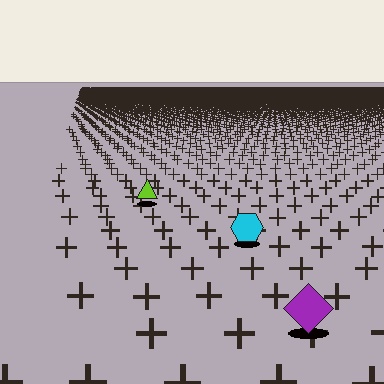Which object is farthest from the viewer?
The lime triangle is farthest from the viewer. It appears smaller and the ground texture around it is denser.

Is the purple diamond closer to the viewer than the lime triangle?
Yes. The purple diamond is closer — you can tell from the texture gradient: the ground texture is coarser near it.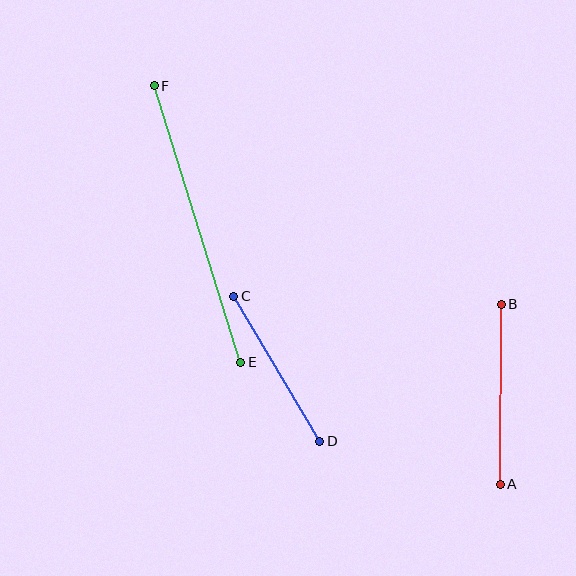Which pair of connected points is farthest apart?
Points E and F are farthest apart.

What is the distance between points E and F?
The distance is approximately 289 pixels.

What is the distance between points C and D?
The distance is approximately 169 pixels.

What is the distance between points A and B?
The distance is approximately 180 pixels.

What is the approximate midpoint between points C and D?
The midpoint is at approximately (277, 369) pixels.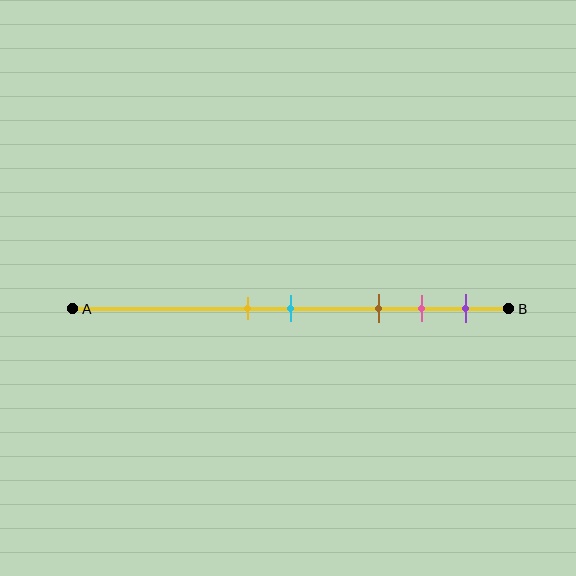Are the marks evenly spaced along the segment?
No, the marks are not evenly spaced.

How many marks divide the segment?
There are 5 marks dividing the segment.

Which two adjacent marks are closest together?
The yellow and cyan marks are the closest adjacent pair.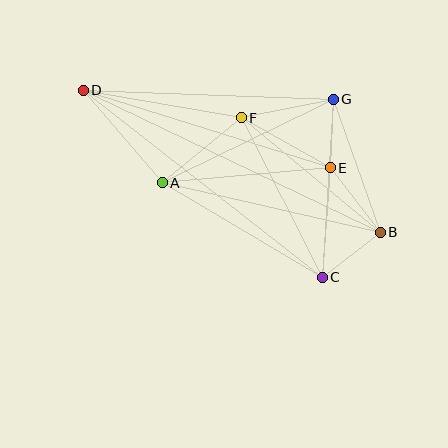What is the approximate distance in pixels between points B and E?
The distance between B and E is approximately 82 pixels.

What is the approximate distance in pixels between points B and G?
The distance between B and G is approximately 141 pixels.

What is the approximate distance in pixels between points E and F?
The distance between E and F is approximately 102 pixels.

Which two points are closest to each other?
Points E and G are closest to each other.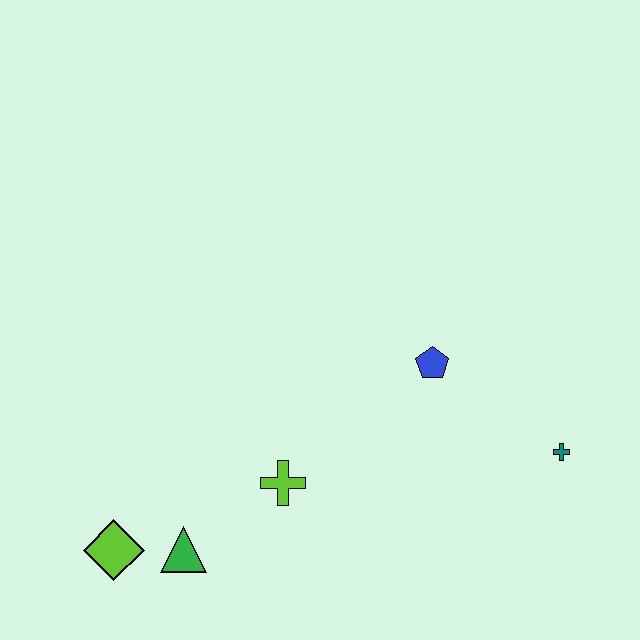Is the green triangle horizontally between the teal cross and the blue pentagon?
No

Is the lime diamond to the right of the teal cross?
No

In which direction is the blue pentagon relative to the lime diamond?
The blue pentagon is to the right of the lime diamond.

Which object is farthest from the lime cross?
The teal cross is farthest from the lime cross.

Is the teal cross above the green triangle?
Yes